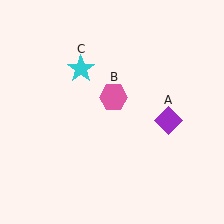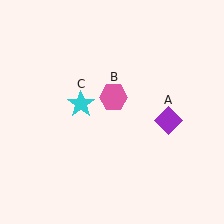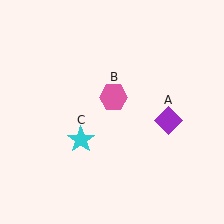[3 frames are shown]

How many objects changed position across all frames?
1 object changed position: cyan star (object C).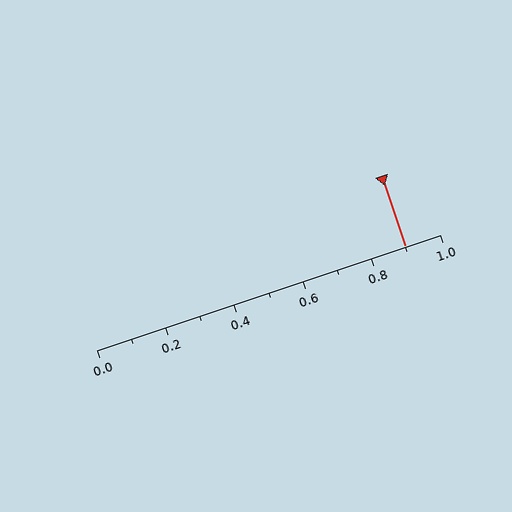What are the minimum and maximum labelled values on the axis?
The axis runs from 0.0 to 1.0.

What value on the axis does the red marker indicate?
The marker indicates approximately 0.9.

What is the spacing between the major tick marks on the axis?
The major ticks are spaced 0.2 apart.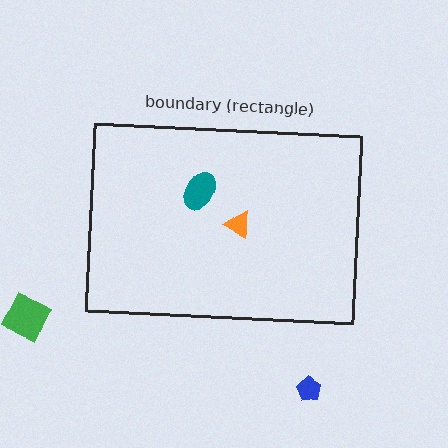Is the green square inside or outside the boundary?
Outside.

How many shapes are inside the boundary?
2 inside, 2 outside.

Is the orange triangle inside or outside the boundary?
Inside.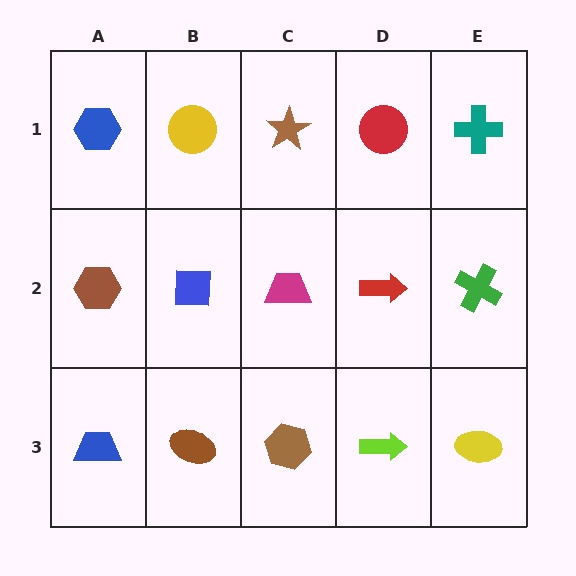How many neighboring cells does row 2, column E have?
3.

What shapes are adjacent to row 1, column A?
A brown hexagon (row 2, column A), a yellow circle (row 1, column B).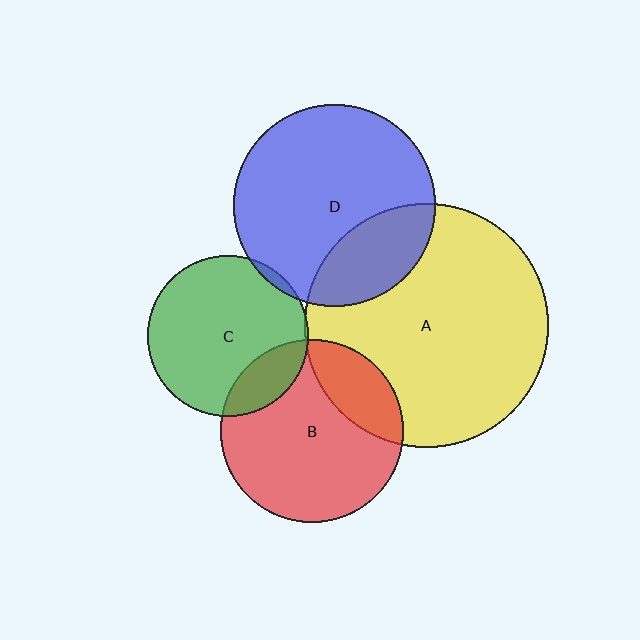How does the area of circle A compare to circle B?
Approximately 1.8 times.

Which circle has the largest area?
Circle A (yellow).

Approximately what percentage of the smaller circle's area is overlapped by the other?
Approximately 20%.